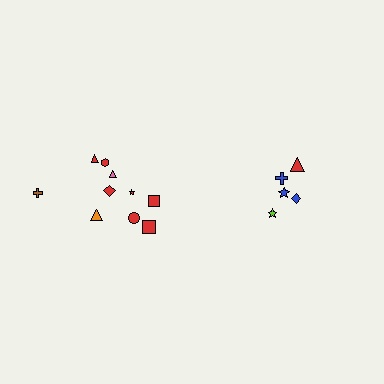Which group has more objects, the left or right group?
The left group.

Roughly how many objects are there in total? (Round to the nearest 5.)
Roughly 15 objects in total.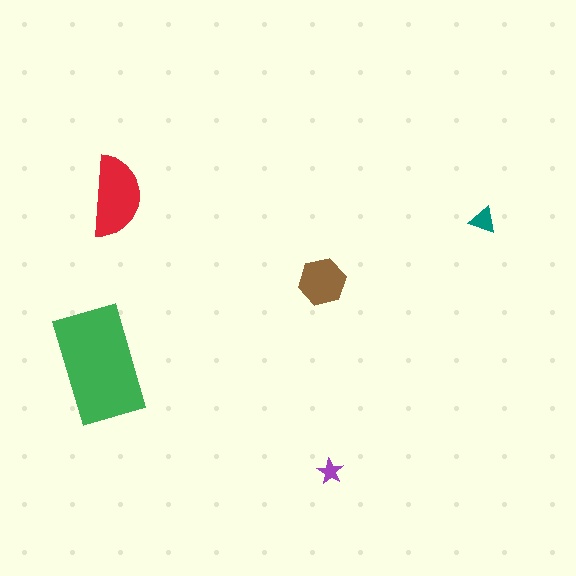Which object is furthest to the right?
The teal triangle is rightmost.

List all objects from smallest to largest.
The purple star, the teal triangle, the brown hexagon, the red semicircle, the green rectangle.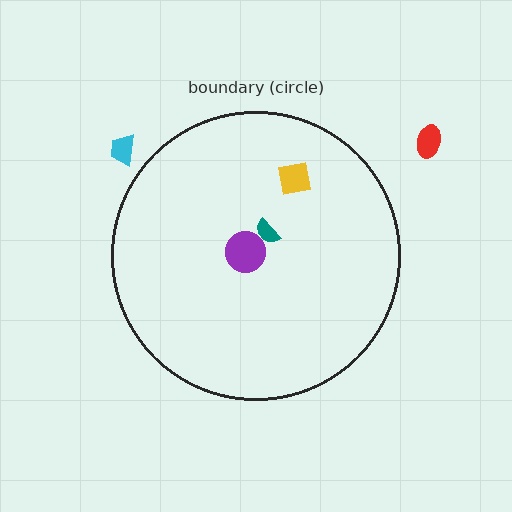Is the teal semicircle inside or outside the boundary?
Inside.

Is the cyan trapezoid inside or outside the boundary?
Outside.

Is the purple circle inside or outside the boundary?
Inside.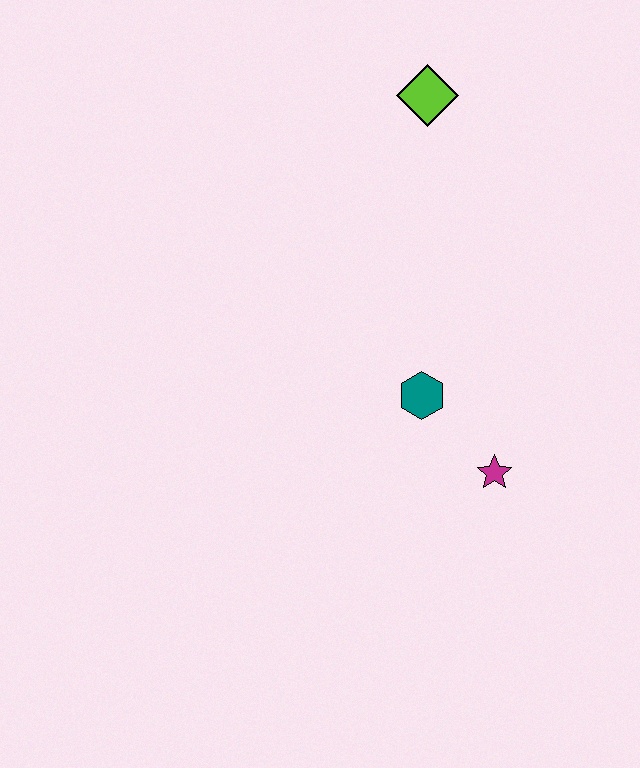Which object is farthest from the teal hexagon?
The lime diamond is farthest from the teal hexagon.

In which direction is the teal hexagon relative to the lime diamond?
The teal hexagon is below the lime diamond.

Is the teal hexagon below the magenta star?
No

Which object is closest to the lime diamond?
The teal hexagon is closest to the lime diamond.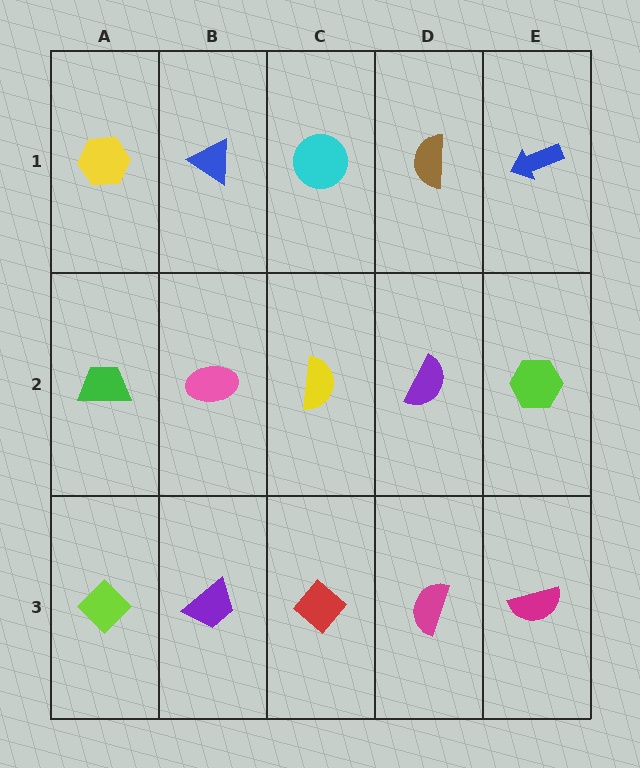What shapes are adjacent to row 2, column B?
A blue triangle (row 1, column B), a purple trapezoid (row 3, column B), a green trapezoid (row 2, column A), a yellow semicircle (row 2, column C).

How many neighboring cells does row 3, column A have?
2.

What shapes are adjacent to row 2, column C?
A cyan circle (row 1, column C), a red diamond (row 3, column C), a pink ellipse (row 2, column B), a purple semicircle (row 2, column D).